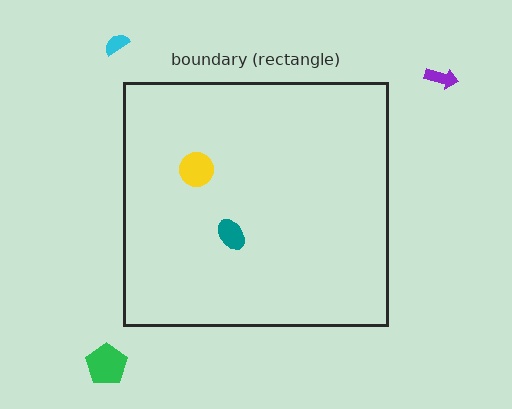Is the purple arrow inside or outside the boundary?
Outside.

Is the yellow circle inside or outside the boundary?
Inside.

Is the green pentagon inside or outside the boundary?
Outside.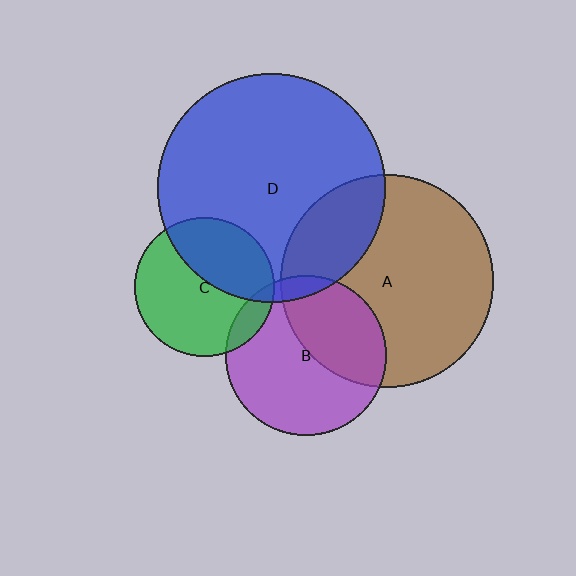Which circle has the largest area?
Circle D (blue).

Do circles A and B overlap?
Yes.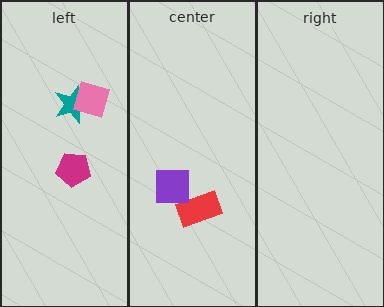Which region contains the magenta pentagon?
The left region.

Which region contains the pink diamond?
The left region.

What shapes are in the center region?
The red rectangle, the purple square.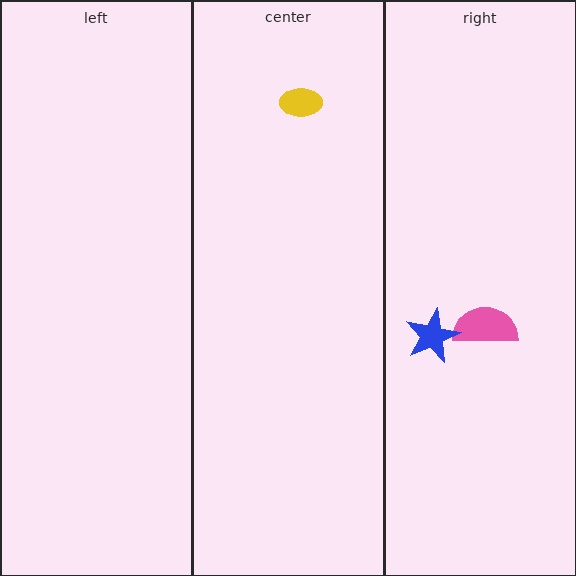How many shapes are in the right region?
2.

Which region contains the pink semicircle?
The right region.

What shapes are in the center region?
The yellow ellipse.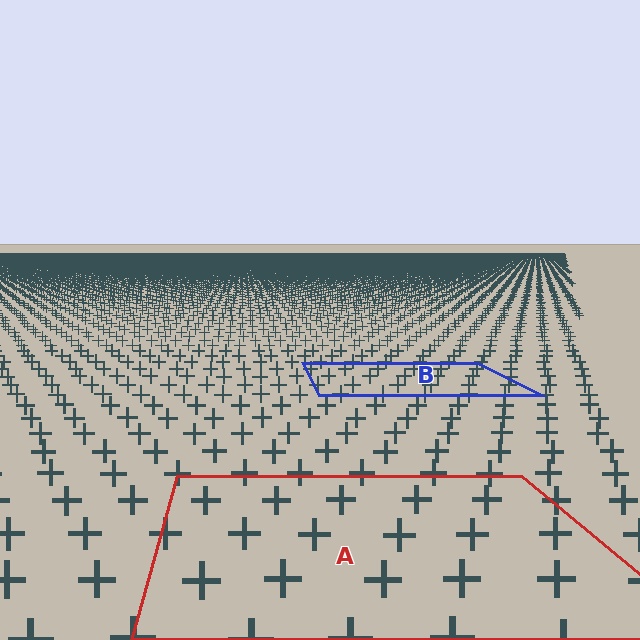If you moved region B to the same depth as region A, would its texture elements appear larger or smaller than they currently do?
They would appear larger. At a closer depth, the same texture elements are projected at a bigger on-screen size.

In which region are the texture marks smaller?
The texture marks are smaller in region B, because it is farther away.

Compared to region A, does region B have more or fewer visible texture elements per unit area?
Region B has more texture elements per unit area — they are packed more densely because it is farther away.